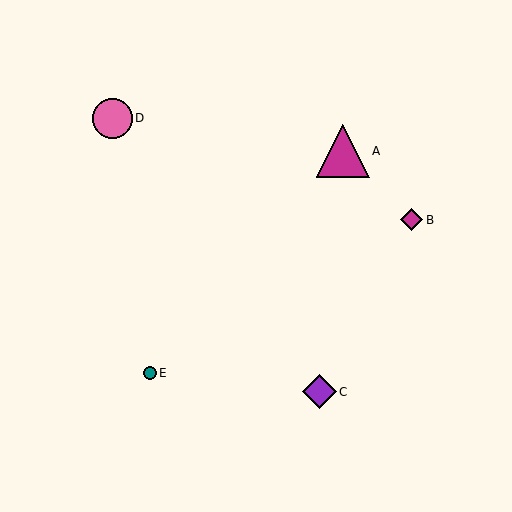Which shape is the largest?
The magenta triangle (labeled A) is the largest.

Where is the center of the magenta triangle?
The center of the magenta triangle is at (343, 151).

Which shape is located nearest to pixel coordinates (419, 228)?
The magenta diamond (labeled B) at (412, 220) is nearest to that location.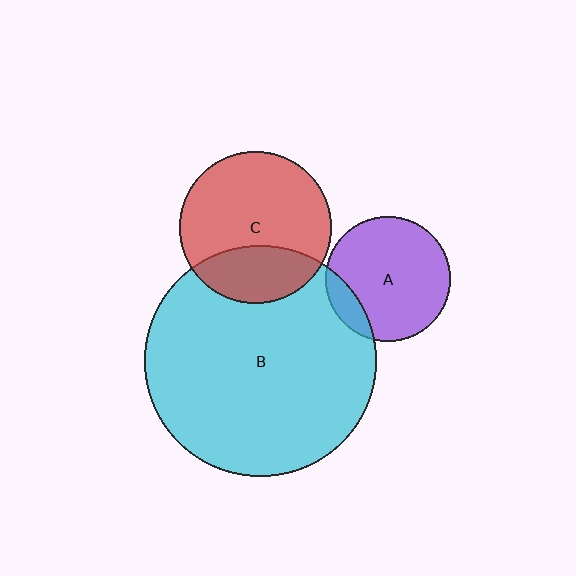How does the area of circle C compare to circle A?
Approximately 1.5 times.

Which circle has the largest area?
Circle B (cyan).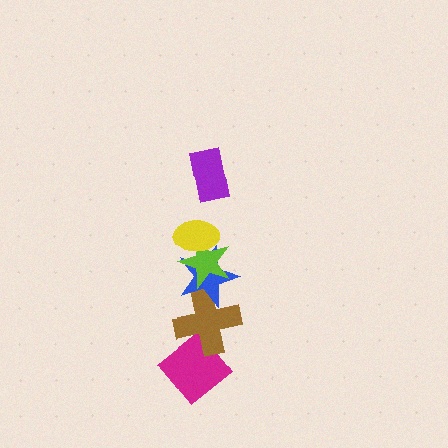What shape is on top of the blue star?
The lime star is on top of the blue star.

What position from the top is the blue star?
The blue star is 4th from the top.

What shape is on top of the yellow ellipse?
The purple rectangle is on top of the yellow ellipse.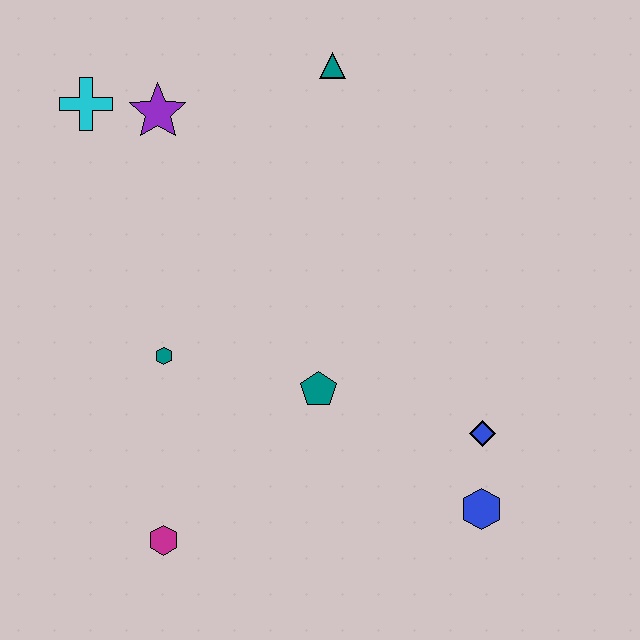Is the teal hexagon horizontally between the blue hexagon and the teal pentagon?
No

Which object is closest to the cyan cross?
The purple star is closest to the cyan cross.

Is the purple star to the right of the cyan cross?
Yes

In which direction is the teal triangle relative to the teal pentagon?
The teal triangle is above the teal pentagon.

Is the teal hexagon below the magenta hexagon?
No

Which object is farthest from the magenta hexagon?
The teal triangle is farthest from the magenta hexagon.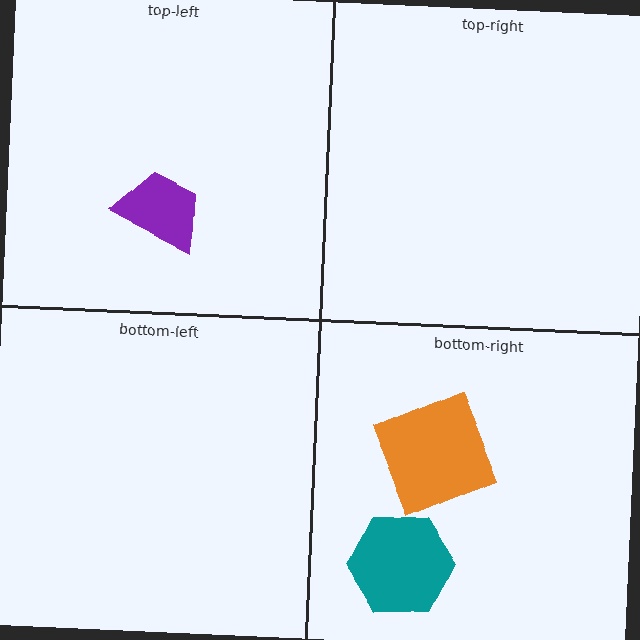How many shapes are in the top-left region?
1.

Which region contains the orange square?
The bottom-right region.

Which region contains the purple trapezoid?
The top-left region.